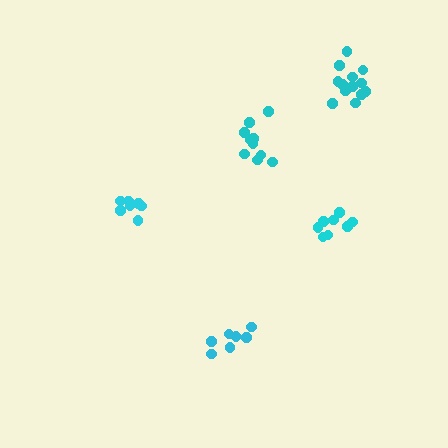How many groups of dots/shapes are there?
There are 5 groups.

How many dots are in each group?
Group 1: 8 dots, Group 2: 10 dots, Group 3: 7 dots, Group 4: 7 dots, Group 5: 13 dots (45 total).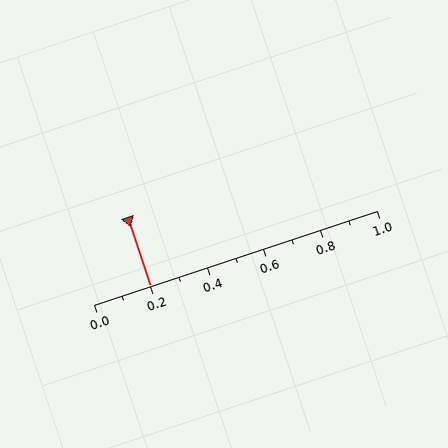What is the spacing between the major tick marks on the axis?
The major ticks are spaced 0.2 apart.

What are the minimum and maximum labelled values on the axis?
The axis runs from 0.0 to 1.0.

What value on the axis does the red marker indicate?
The marker indicates approximately 0.2.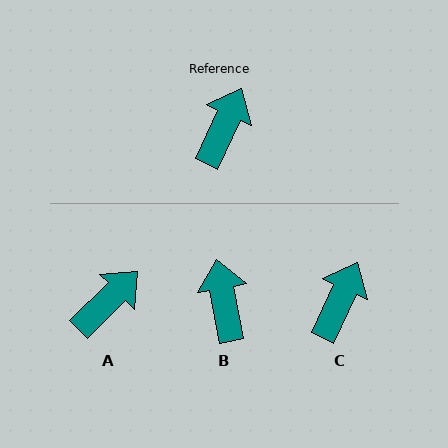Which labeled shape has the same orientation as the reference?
C.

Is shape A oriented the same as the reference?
No, it is off by about 21 degrees.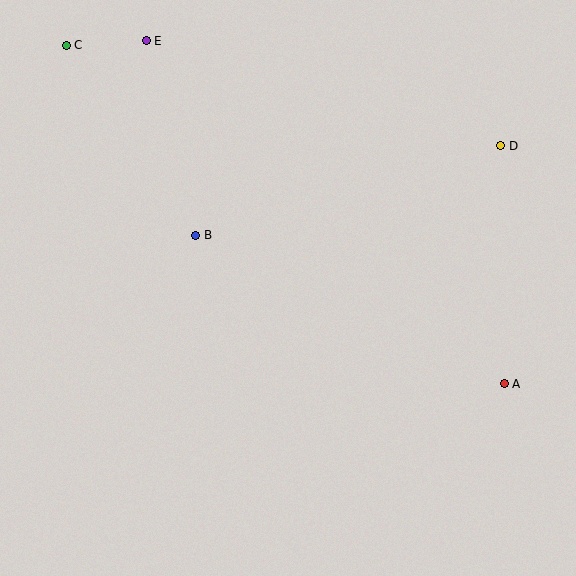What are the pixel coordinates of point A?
Point A is at (504, 384).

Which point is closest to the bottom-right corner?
Point A is closest to the bottom-right corner.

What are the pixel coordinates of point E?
Point E is at (146, 41).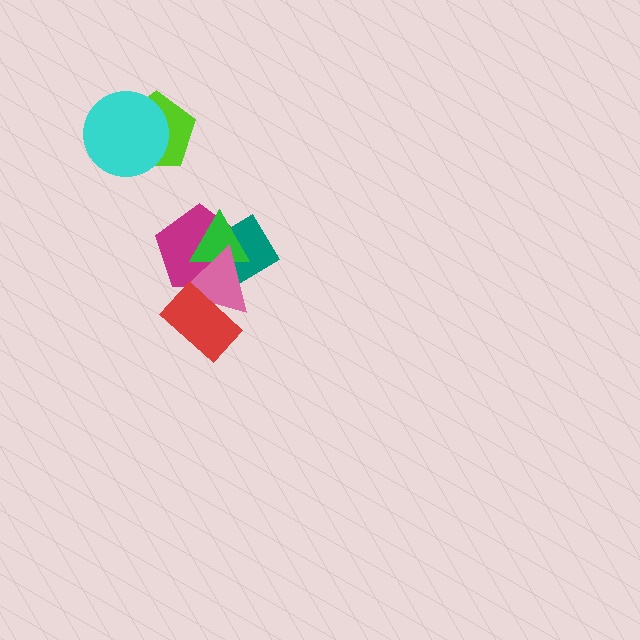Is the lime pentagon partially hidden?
Yes, it is partially covered by another shape.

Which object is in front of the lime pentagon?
The cyan circle is in front of the lime pentagon.